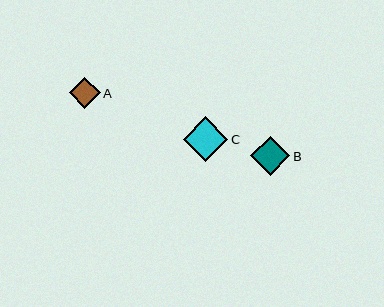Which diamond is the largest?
Diamond C is the largest with a size of approximately 44 pixels.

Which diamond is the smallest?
Diamond A is the smallest with a size of approximately 31 pixels.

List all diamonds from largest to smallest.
From largest to smallest: C, B, A.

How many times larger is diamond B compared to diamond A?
Diamond B is approximately 1.3 times the size of diamond A.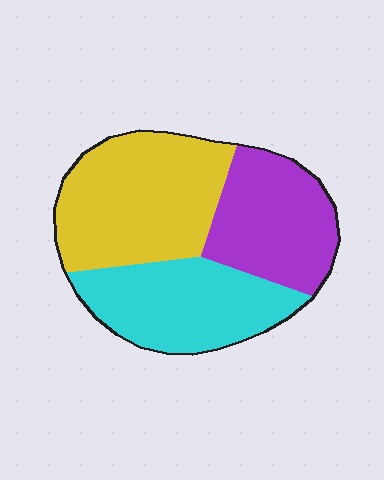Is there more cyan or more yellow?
Yellow.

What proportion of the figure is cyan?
Cyan takes up about one third (1/3) of the figure.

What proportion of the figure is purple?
Purple covers roughly 30% of the figure.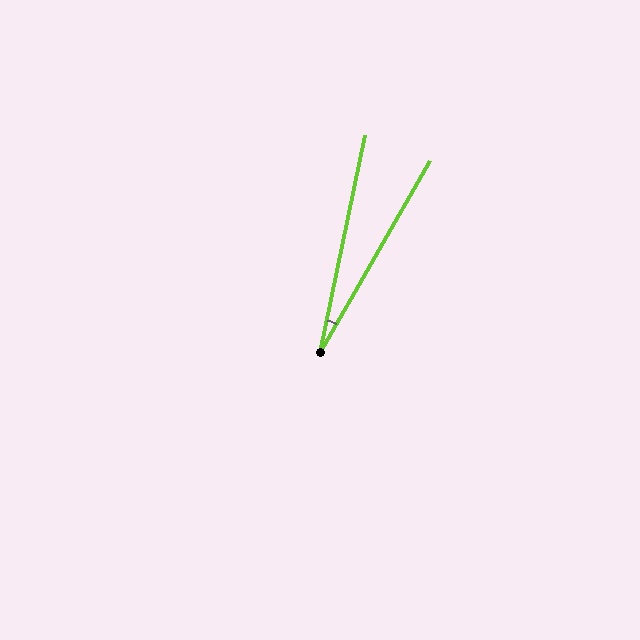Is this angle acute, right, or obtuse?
It is acute.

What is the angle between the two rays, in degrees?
Approximately 18 degrees.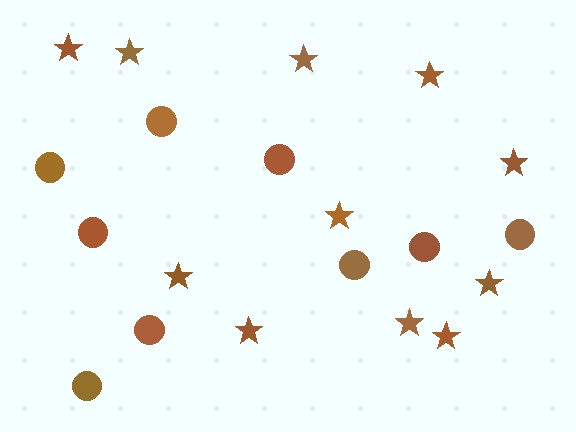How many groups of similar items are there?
There are 2 groups: one group of stars (11) and one group of circles (9).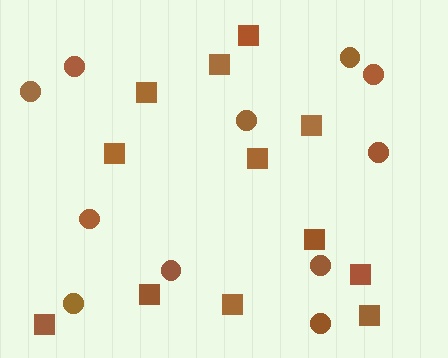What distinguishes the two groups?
There are 2 groups: one group of squares (12) and one group of circles (11).